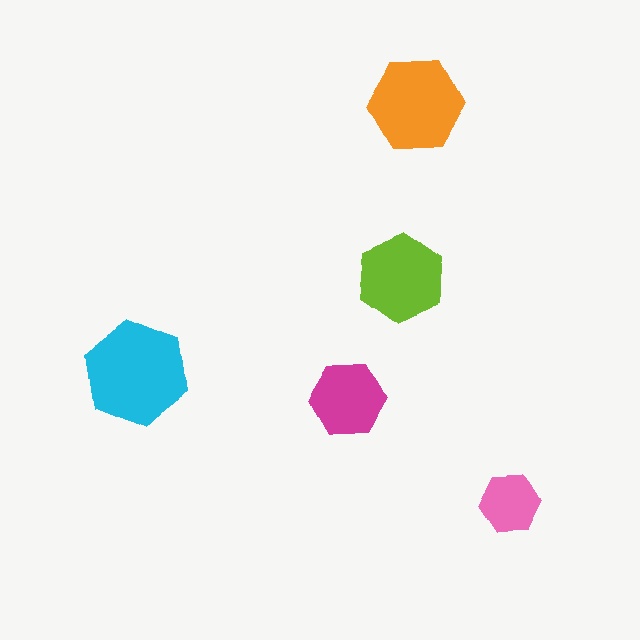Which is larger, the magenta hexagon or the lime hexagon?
The lime one.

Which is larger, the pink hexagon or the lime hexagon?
The lime one.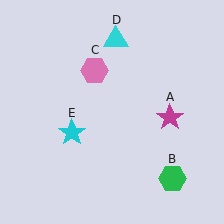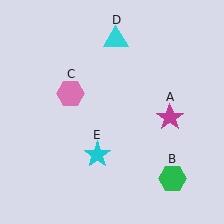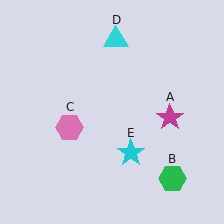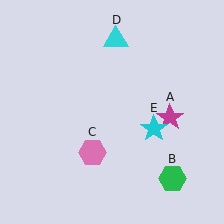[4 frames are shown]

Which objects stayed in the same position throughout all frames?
Magenta star (object A) and green hexagon (object B) and cyan triangle (object D) remained stationary.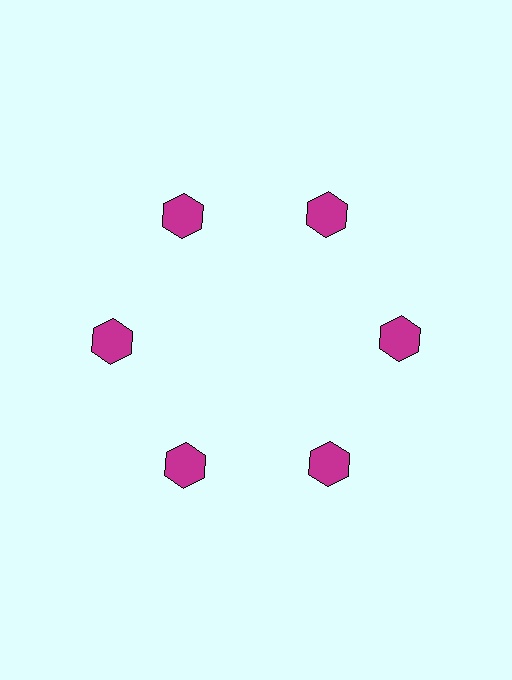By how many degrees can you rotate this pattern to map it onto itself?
The pattern maps onto itself every 60 degrees of rotation.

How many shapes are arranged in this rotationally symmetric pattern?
There are 6 shapes, arranged in 6 groups of 1.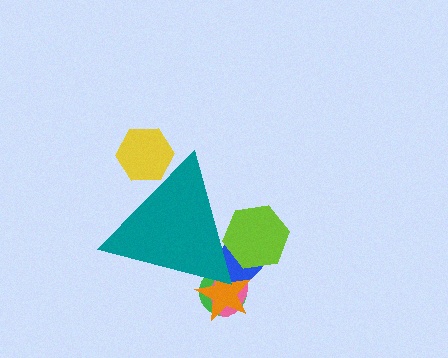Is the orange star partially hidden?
Yes, the orange star is partially hidden behind the teal triangle.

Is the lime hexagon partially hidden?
Yes, the lime hexagon is partially hidden behind the teal triangle.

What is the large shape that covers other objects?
A teal triangle.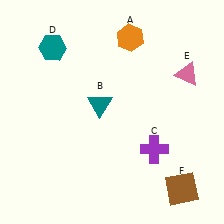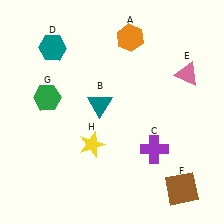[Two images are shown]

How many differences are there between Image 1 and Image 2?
There are 2 differences between the two images.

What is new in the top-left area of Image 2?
A green hexagon (G) was added in the top-left area of Image 2.